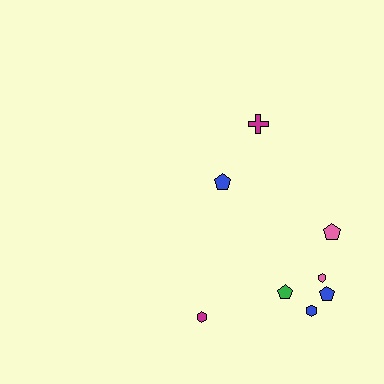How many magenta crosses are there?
There is 1 magenta cross.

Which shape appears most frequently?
Pentagon, with 4 objects.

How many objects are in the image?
There are 8 objects.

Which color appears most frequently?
Blue, with 3 objects.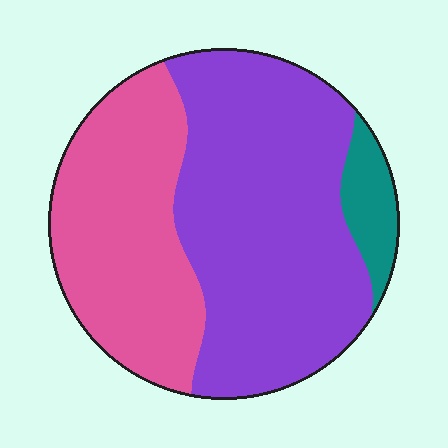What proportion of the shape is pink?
Pink covers 37% of the shape.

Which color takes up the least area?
Teal, at roughly 5%.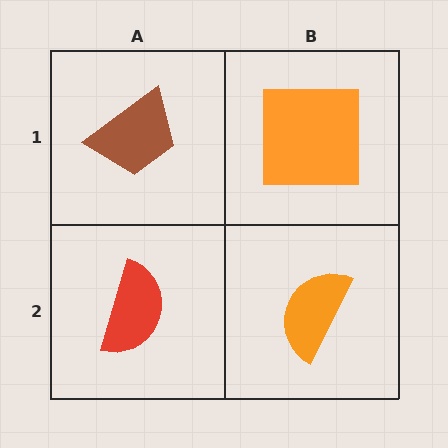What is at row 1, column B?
An orange square.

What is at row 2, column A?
A red semicircle.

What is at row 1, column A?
A brown trapezoid.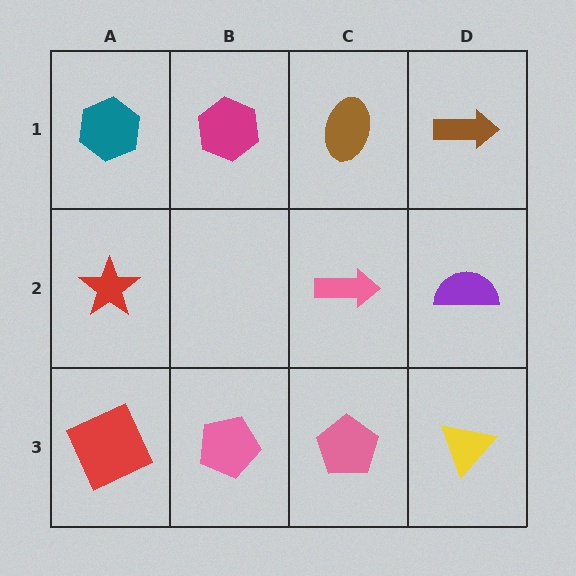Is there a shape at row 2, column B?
No, that cell is empty.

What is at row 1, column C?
A brown ellipse.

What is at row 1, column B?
A magenta hexagon.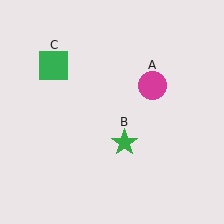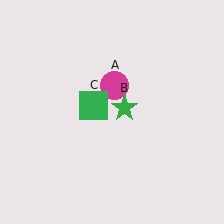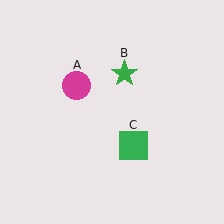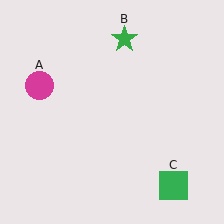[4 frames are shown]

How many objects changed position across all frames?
3 objects changed position: magenta circle (object A), green star (object B), green square (object C).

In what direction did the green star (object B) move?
The green star (object B) moved up.